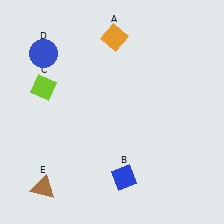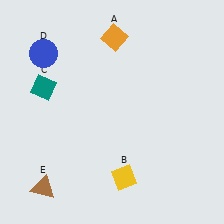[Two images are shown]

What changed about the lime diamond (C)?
In Image 1, C is lime. In Image 2, it changed to teal.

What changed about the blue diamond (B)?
In Image 1, B is blue. In Image 2, it changed to yellow.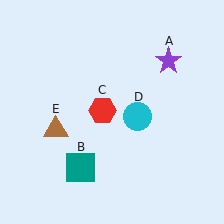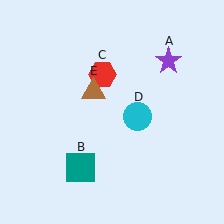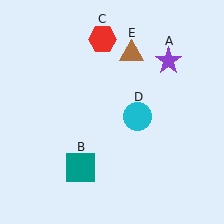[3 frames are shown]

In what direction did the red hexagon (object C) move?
The red hexagon (object C) moved up.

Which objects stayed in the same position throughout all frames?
Purple star (object A) and teal square (object B) and cyan circle (object D) remained stationary.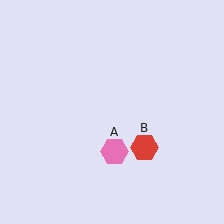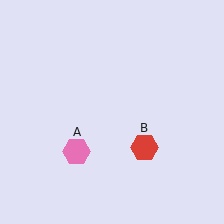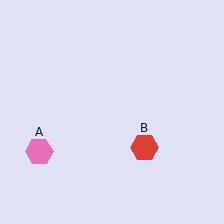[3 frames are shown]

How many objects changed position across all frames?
1 object changed position: pink hexagon (object A).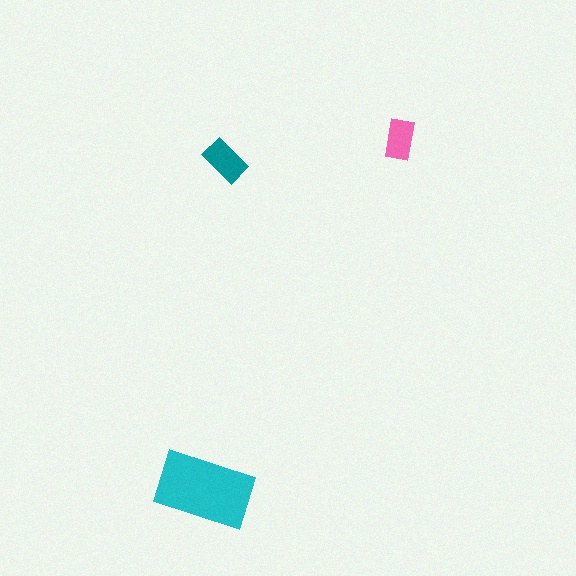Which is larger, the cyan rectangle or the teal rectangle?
The cyan one.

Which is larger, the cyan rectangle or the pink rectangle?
The cyan one.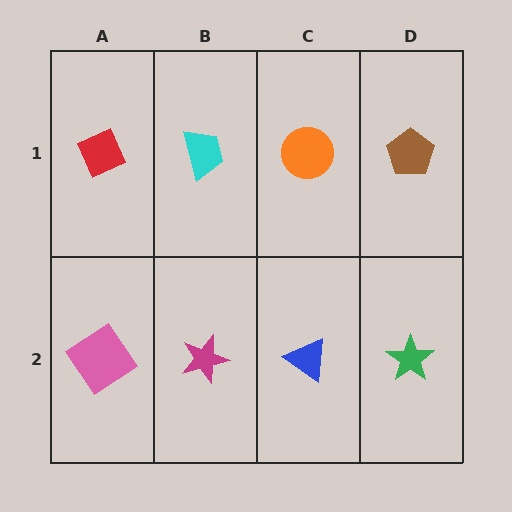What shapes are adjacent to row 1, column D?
A green star (row 2, column D), an orange circle (row 1, column C).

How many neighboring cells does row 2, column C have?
3.